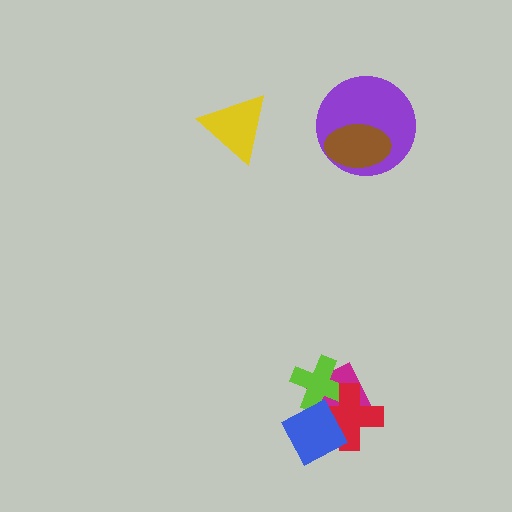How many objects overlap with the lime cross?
3 objects overlap with the lime cross.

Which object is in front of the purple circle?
The brown ellipse is in front of the purple circle.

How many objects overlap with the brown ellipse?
1 object overlaps with the brown ellipse.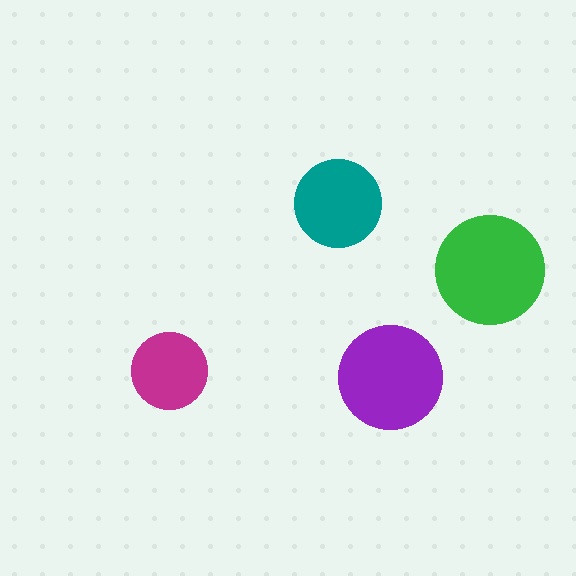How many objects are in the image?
There are 4 objects in the image.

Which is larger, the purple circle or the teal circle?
The purple one.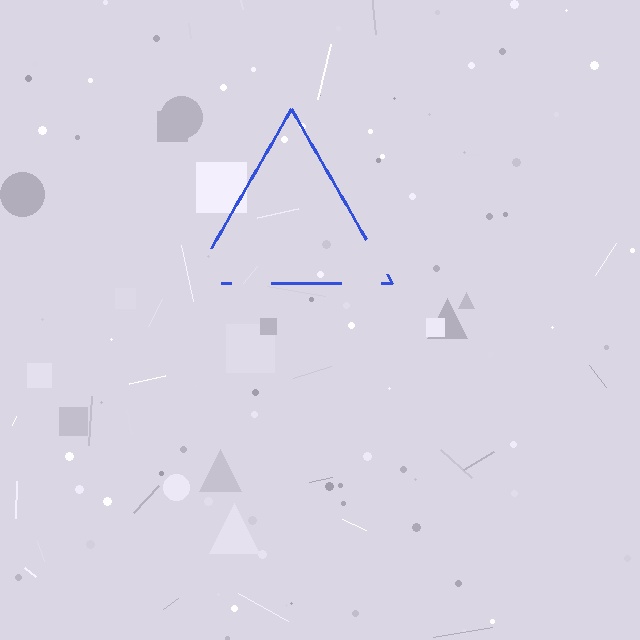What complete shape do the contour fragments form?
The contour fragments form a triangle.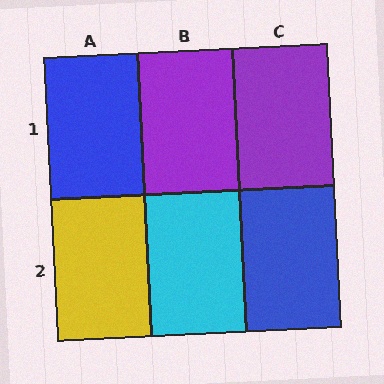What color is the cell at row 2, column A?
Yellow.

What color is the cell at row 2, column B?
Cyan.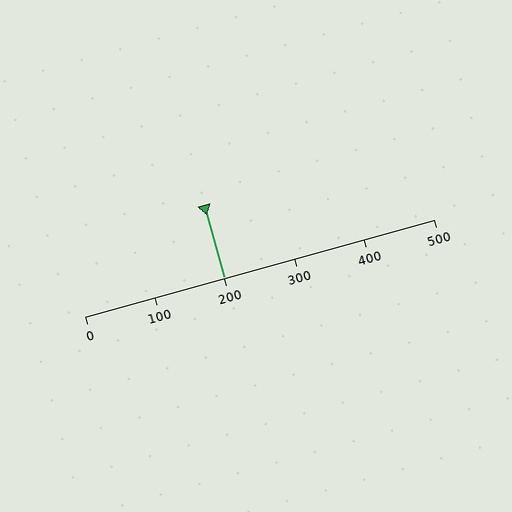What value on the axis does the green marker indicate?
The marker indicates approximately 200.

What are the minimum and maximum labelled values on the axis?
The axis runs from 0 to 500.